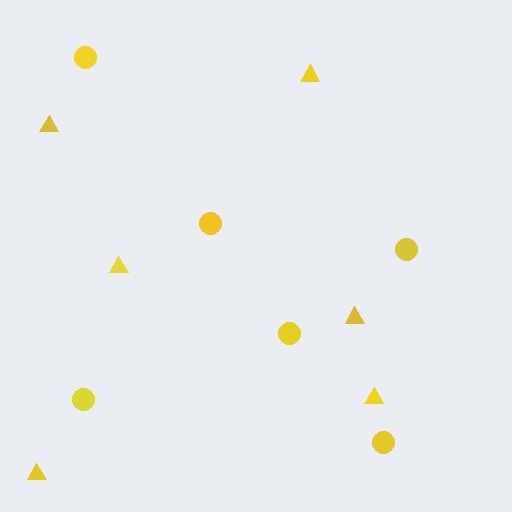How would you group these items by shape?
There are 2 groups: one group of triangles (6) and one group of circles (6).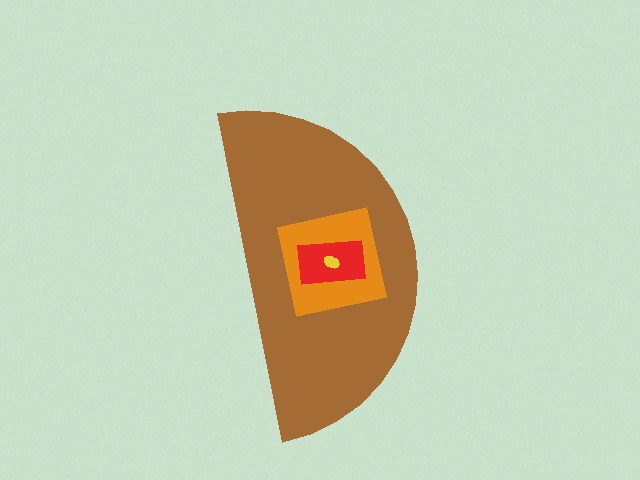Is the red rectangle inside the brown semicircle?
Yes.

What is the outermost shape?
The brown semicircle.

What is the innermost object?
The yellow ellipse.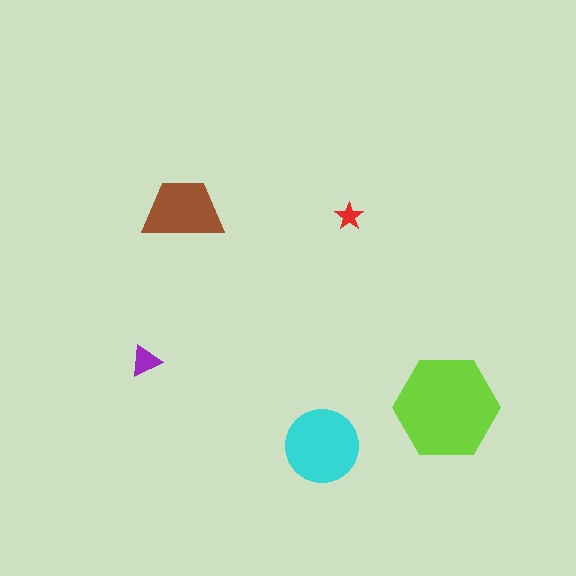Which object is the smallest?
The red star.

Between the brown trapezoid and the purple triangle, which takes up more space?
The brown trapezoid.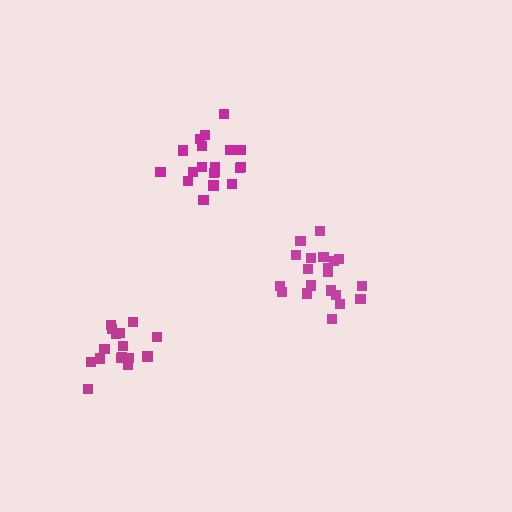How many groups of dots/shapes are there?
There are 3 groups.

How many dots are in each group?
Group 1: 20 dots, Group 2: 19 dots, Group 3: 16 dots (55 total).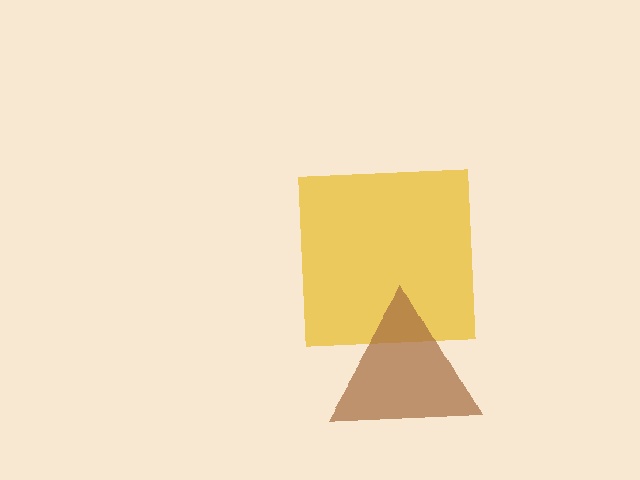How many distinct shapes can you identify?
There are 2 distinct shapes: a yellow square, a brown triangle.